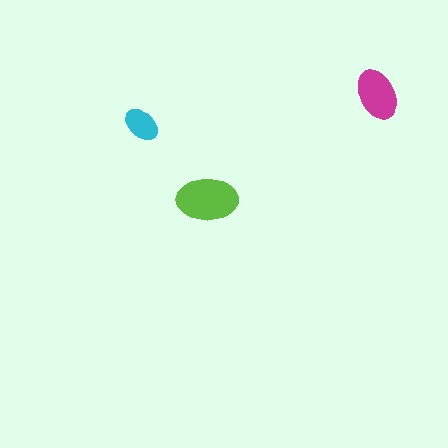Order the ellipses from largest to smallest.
the lime one, the magenta one, the cyan one.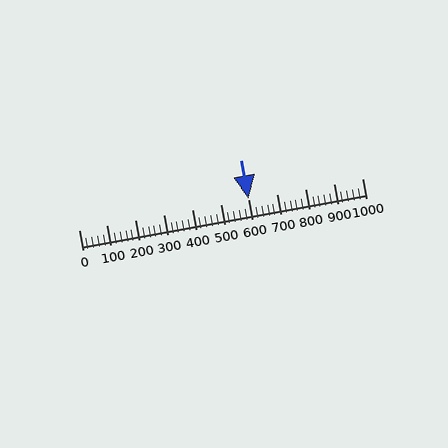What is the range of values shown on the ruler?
The ruler shows values from 0 to 1000.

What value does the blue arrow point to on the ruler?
The blue arrow points to approximately 600.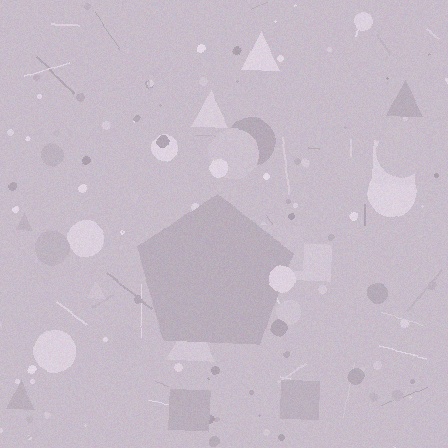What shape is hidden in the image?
A pentagon is hidden in the image.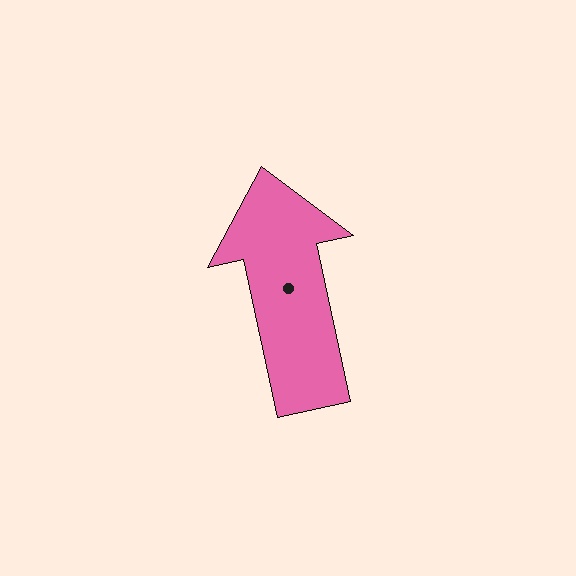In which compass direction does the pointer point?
North.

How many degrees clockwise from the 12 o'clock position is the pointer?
Approximately 348 degrees.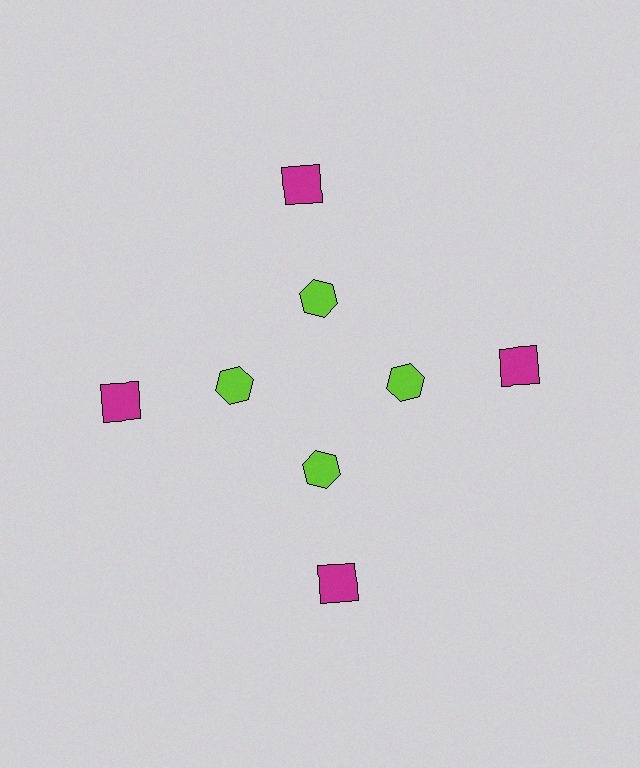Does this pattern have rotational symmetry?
Yes, this pattern has 4-fold rotational symmetry. It looks the same after rotating 90 degrees around the center.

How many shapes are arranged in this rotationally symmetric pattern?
There are 8 shapes, arranged in 4 groups of 2.